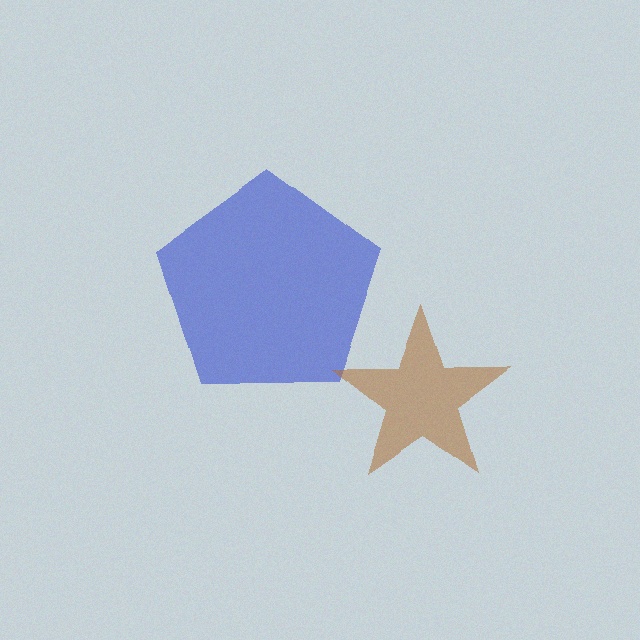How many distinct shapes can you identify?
There are 2 distinct shapes: a blue pentagon, a brown star.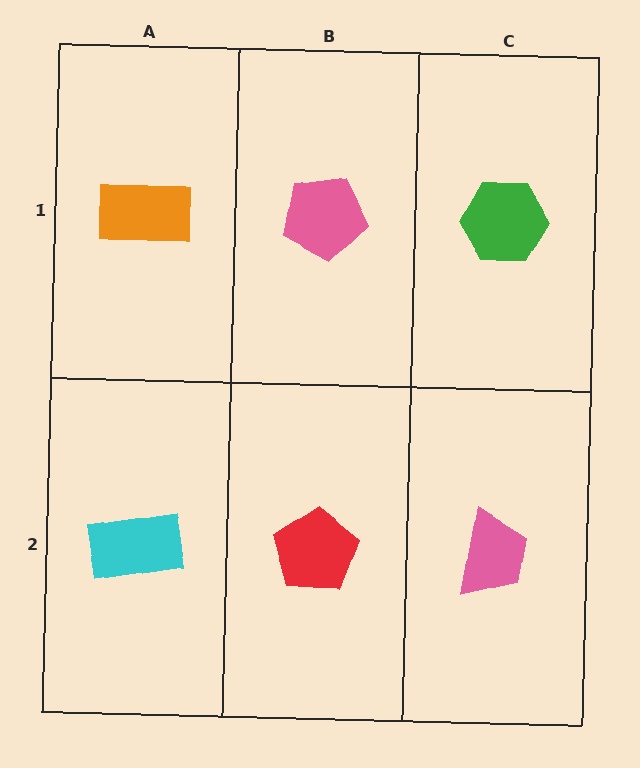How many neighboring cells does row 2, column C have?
2.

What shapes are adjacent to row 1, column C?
A pink trapezoid (row 2, column C), a pink pentagon (row 1, column B).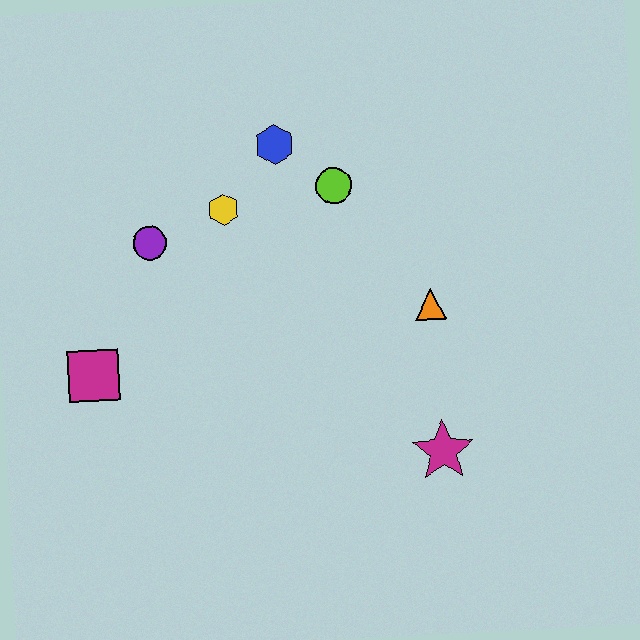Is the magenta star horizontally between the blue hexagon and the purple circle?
No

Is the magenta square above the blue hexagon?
No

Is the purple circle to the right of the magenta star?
No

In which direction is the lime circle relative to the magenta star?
The lime circle is above the magenta star.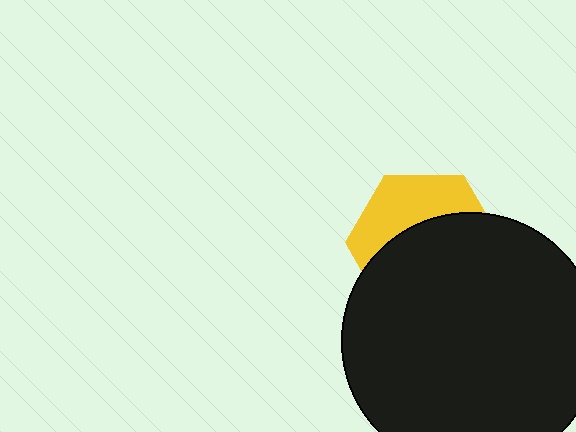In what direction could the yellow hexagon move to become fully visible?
The yellow hexagon could move up. That would shift it out from behind the black circle entirely.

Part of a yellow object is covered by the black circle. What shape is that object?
It is a hexagon.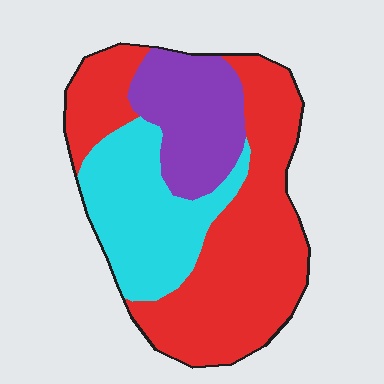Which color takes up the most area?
Red, at roughly 55%.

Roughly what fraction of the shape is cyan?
Cyan covers roughly 25% of the shape.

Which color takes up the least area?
Purple, at roughly 20%.